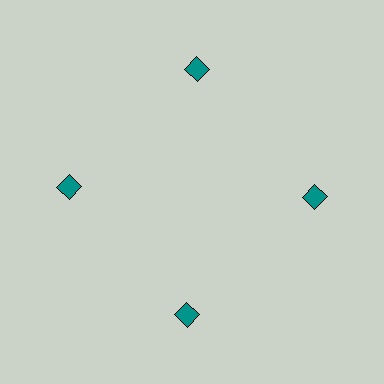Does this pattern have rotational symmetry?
Yes, this pattern has 4-fold rotational symmetry. It looks the same after rotating 90 degrees around the center.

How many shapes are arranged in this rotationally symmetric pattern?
There are 4 shapes, arranged in 4 groups of 1.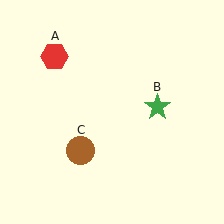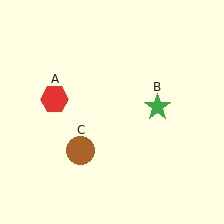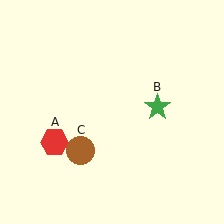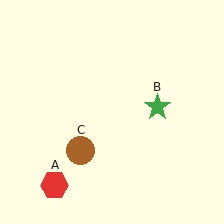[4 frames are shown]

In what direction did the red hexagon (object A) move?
The red hexagon (object A) moved down.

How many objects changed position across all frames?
1 object changed position: red hexagon (object A).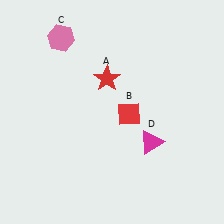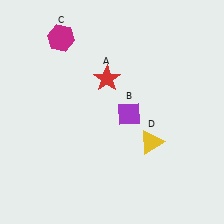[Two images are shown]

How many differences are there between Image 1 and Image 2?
There are 3 differences between the two images.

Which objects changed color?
B changed from red to purple. C changed from pink to magenta. D changed from magenta to yellow.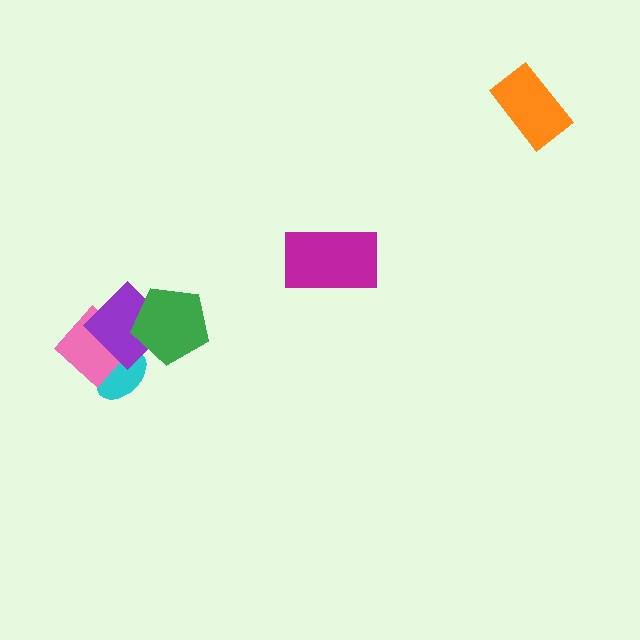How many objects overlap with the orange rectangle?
0 objects overlap with the orange rectangle.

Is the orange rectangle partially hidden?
No, no other shape covers it.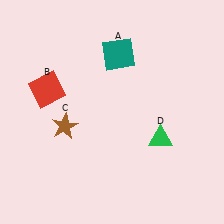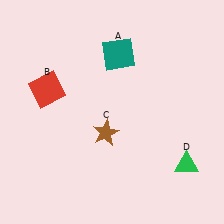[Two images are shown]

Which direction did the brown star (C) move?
The brown star (C) moved right.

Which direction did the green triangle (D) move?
The green triangle (D) moved down.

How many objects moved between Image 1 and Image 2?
2 objects moved between the two images.